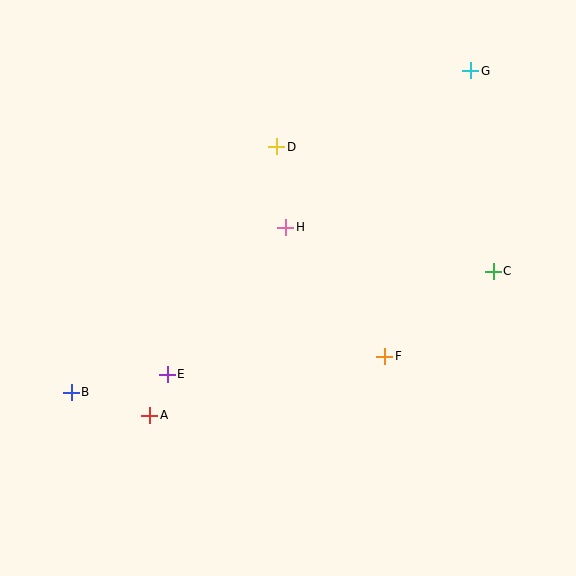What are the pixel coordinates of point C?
Point C is at (493, 271).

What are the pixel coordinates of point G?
Point G is at (471, 71).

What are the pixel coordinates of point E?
Point E is at (167, 374).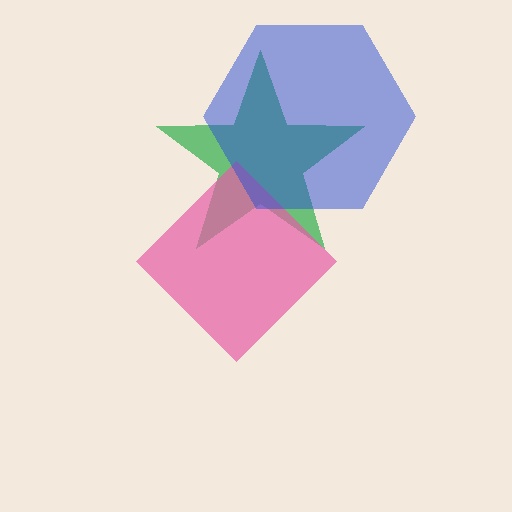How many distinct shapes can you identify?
There are 3 distinct shapes: a green star, a pink diamond, a blue hexagon.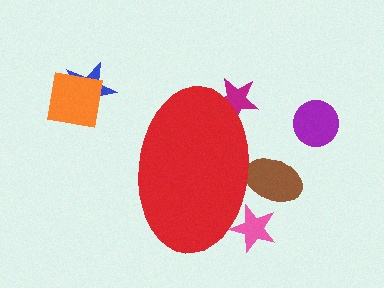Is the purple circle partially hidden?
No, the purple circle is fully visible.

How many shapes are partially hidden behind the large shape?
3 shapes are partially hidden.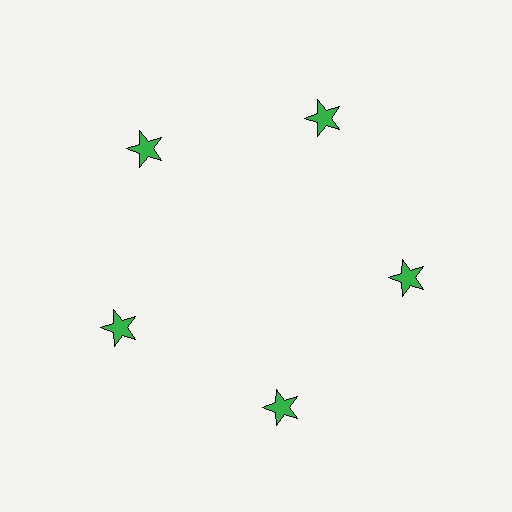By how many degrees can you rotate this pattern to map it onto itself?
The pattern maps onto itself every 72 degrees of rotation.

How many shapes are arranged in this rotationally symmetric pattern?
There are 5 shapes, arranged in 5 groups of 1.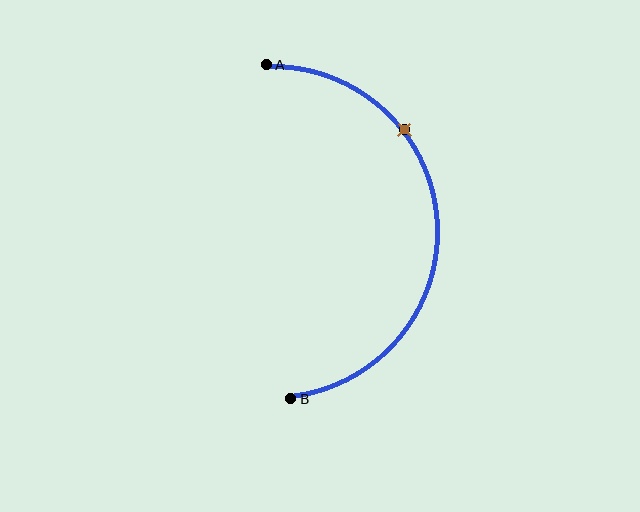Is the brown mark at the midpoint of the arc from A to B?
No. The brown mark lies on the arc but is closer to endpoint A. The arc midpoint would be at the point on the curve equidistant along the arc from both A and B.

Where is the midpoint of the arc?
The arc midpoint is the point on the curve farthest from the straight line joining A and B. It sits to the right of that line.